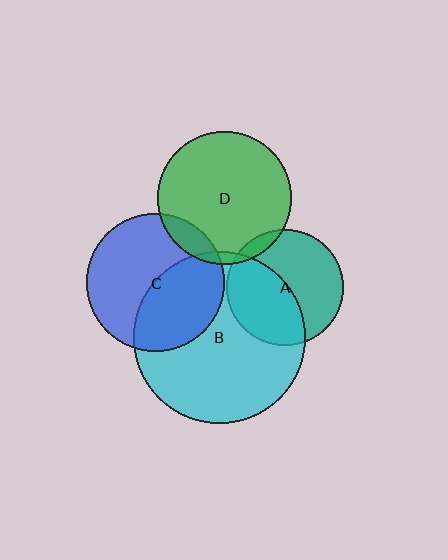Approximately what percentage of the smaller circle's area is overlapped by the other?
Approximately 45%.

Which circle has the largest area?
Circle B (cyan).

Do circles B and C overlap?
Yes.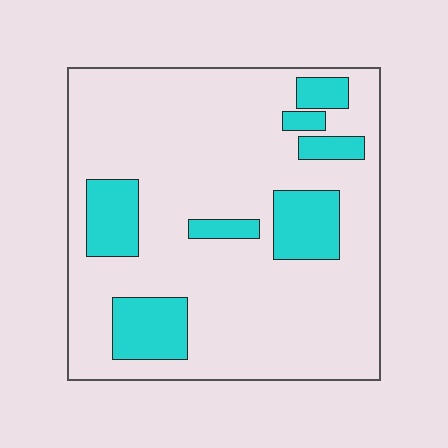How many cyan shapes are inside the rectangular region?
7.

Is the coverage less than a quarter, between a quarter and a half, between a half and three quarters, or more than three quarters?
Less than a quarter.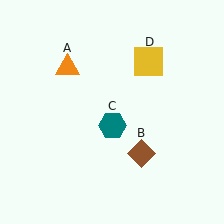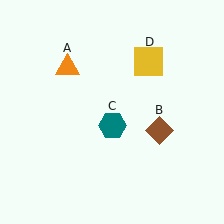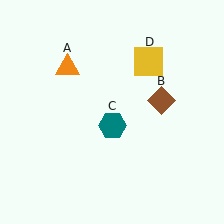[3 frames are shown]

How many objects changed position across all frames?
1 object changed position: brown diamond (object B).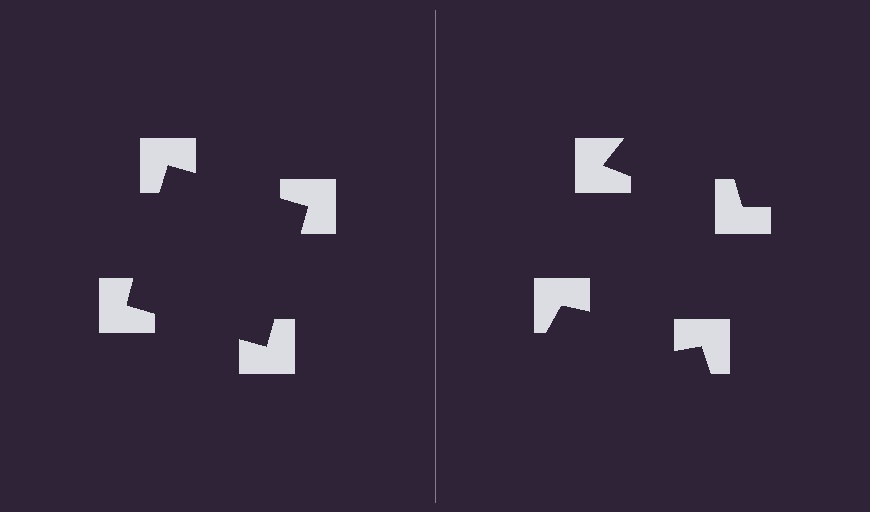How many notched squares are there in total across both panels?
8 — 4 on each side.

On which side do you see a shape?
An illusory square appears on the left side. On the right side the wedge cuts are rotated, so no coherent shape forms.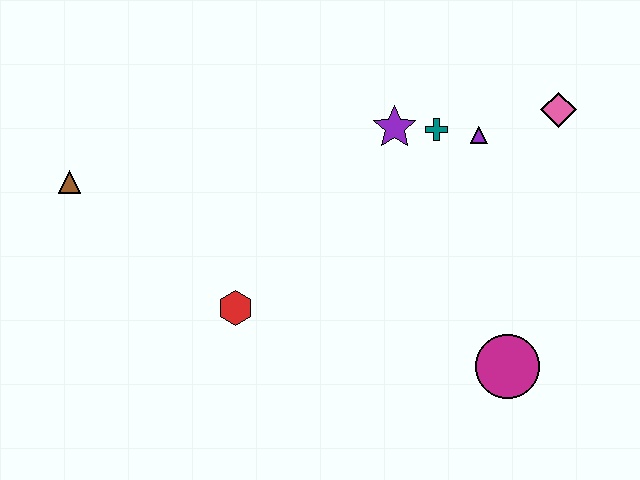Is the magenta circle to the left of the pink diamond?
Yes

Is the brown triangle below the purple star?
Yes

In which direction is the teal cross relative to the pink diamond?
The teal cross is to the left of the pink diamond.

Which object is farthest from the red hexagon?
The pink diamond is farthest from the red hexagon.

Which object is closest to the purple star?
The teal cross is closest to the purple star.